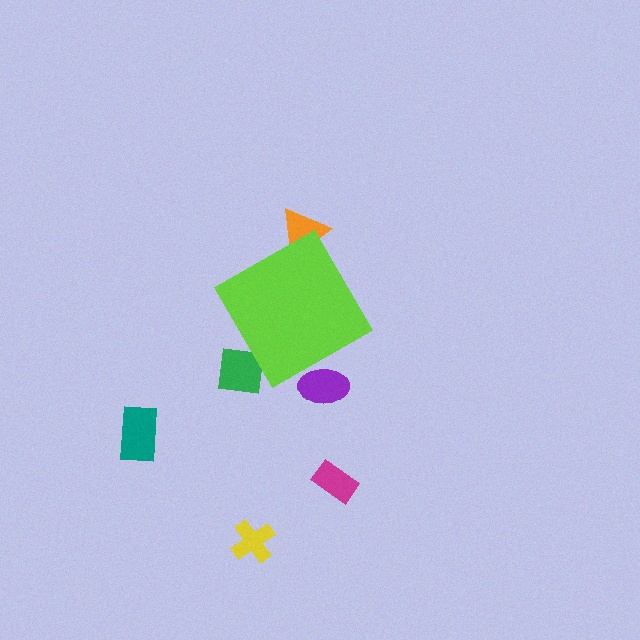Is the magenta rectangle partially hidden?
No, the magenta rectangle is fully visible.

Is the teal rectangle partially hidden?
No, the teal rectangle is fully visible.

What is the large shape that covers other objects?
A lime diamond.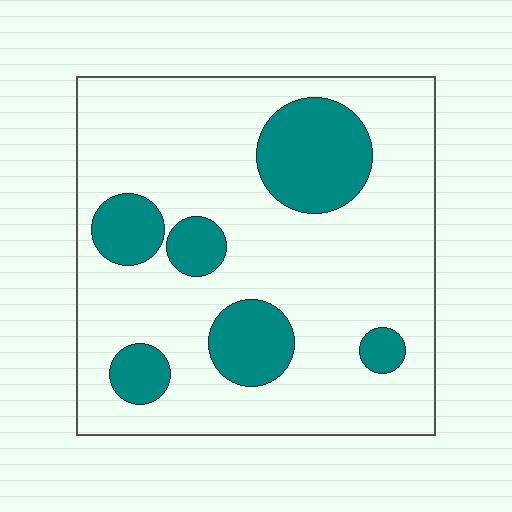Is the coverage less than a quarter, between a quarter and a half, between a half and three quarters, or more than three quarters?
Less than a quarter.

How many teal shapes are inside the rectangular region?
6.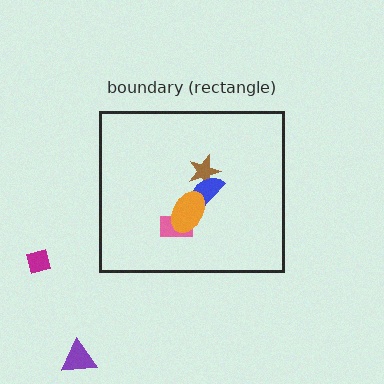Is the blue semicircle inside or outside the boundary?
Inside.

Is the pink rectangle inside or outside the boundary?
Inside.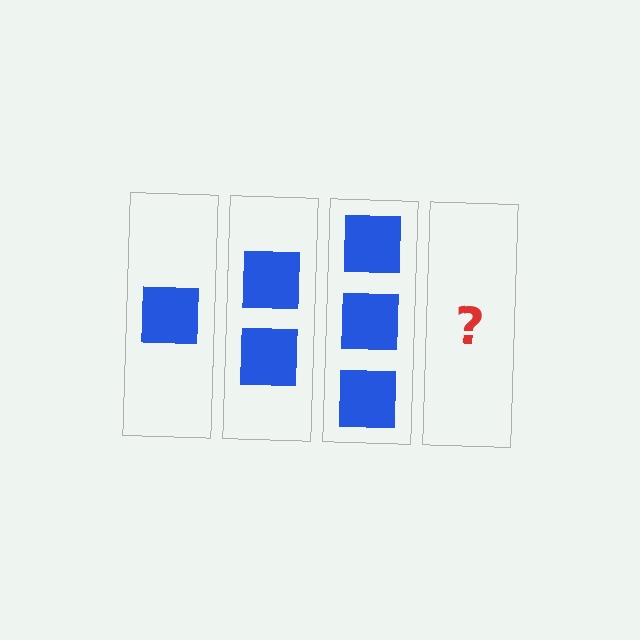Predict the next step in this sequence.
The next step is 4 squares.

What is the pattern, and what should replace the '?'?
The pattern is that each step adds one more square. The '?' should be 4 squares.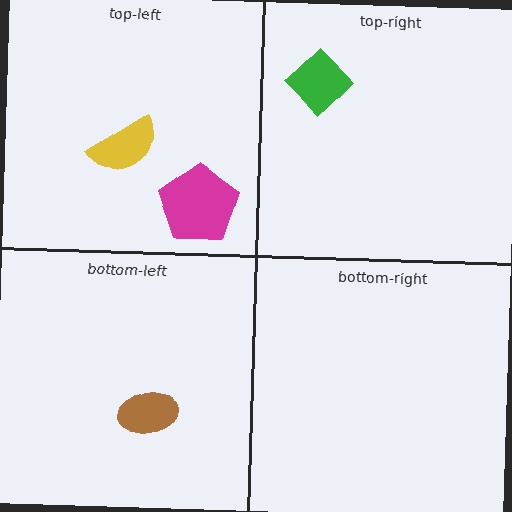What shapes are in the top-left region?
The yellow semicircle, the magenta pentagon.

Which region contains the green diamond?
The top-right region.